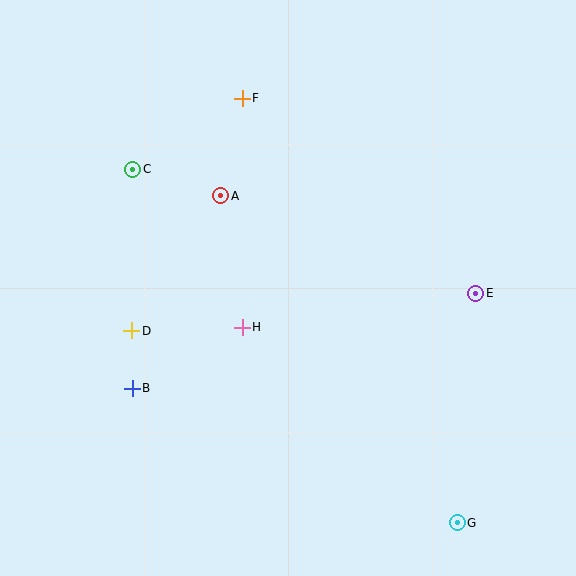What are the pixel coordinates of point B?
Point B is at (132, 388).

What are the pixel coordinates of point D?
Point D is at (132, 331).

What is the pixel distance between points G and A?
The distance between G and A is 404 pixels.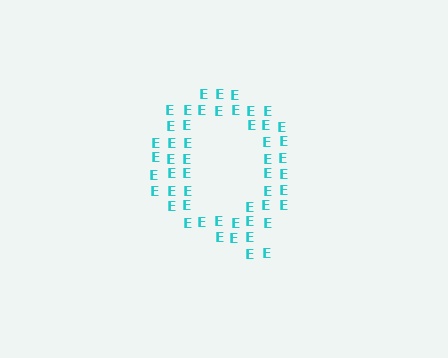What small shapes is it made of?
It is made of small letter E's.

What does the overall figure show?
The overall figure shows the letter Q.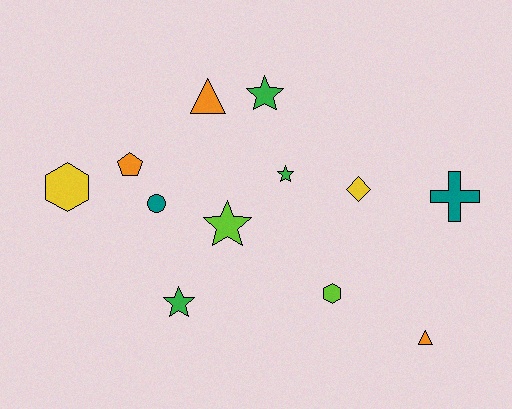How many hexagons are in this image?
There are 2 hexagons.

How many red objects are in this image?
There are no red objects.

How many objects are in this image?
There are 12 objects.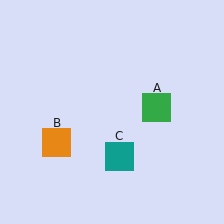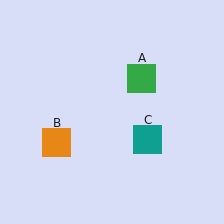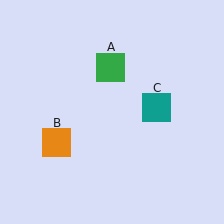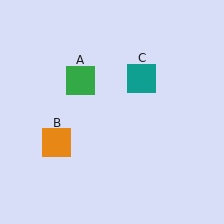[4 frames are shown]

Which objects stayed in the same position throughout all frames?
Orange square (object B) remained stationary.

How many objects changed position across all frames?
2 objects changed position: green square (object A), teal square (object C).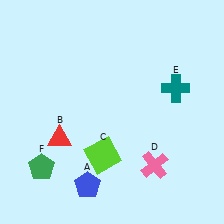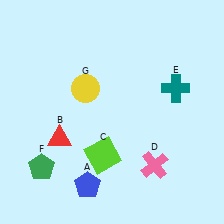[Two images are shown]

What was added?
A yellow circle (G) was added in Image 2.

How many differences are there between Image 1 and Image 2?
There is 1 difference between the two images.